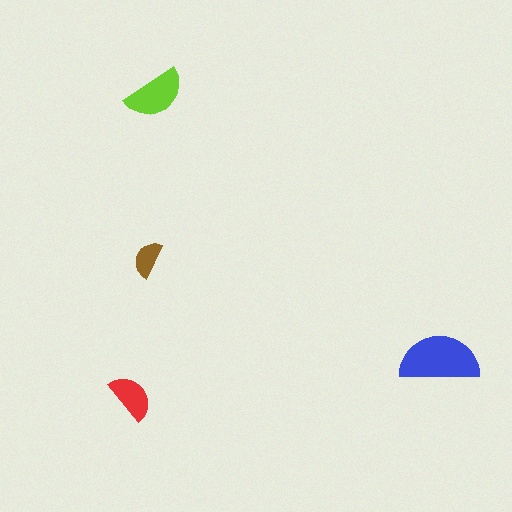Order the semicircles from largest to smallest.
the blue one, the lime one, the red one, the brown one.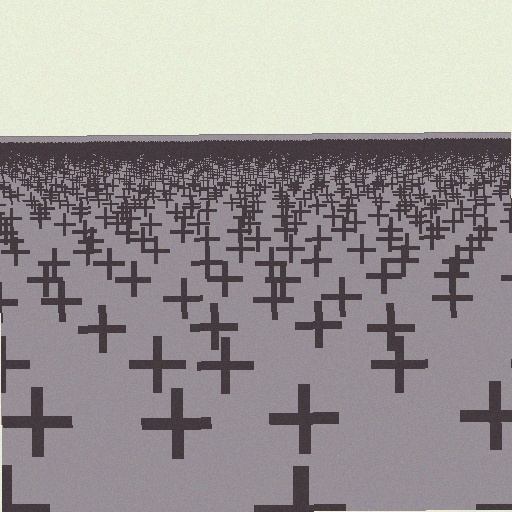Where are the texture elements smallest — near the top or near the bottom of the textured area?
Near the top.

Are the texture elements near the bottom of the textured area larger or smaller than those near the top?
Larger. Near the bottom, elements are closer to the viewer and appear at a bigger on-screen size.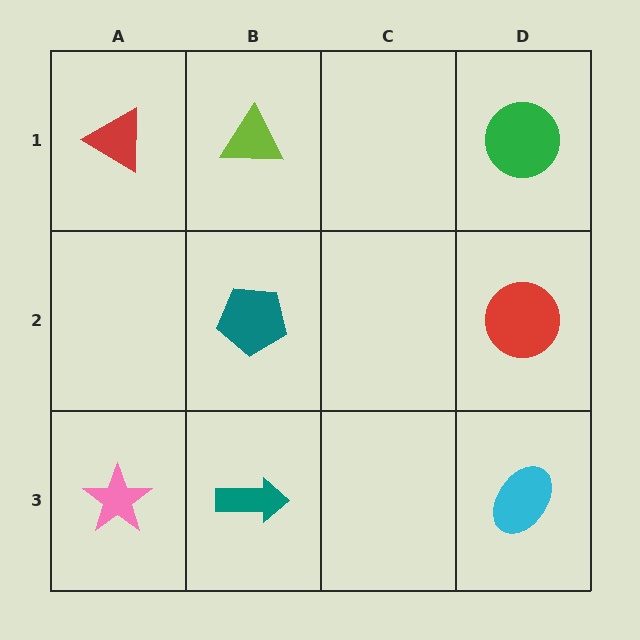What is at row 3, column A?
A pink star.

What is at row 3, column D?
A cyan ellipse.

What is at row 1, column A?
A red triangle.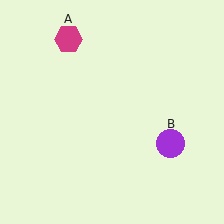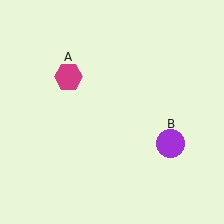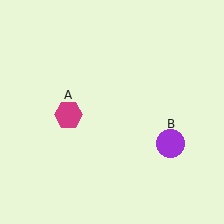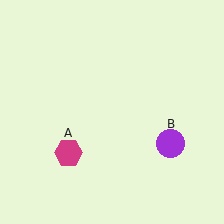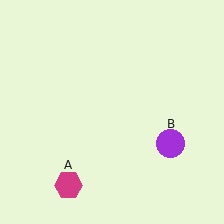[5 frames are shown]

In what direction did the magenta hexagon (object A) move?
The magenta hexagon (object A) moved down.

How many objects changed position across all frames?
1 object changed position: magenta hexagon (object A).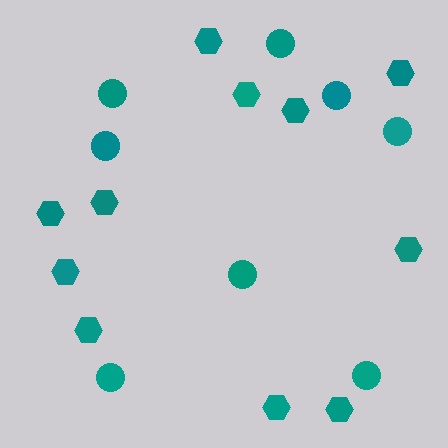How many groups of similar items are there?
There are 2 groups: one group of circles (8) and one group of hexagons (11).